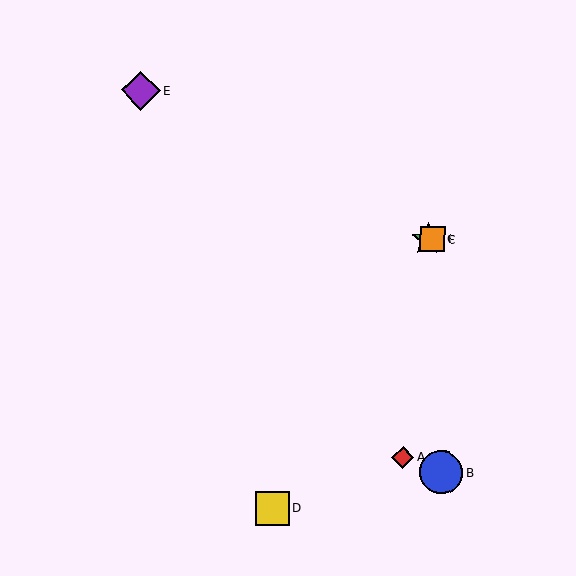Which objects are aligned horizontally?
Objects C, F are aligned horizontally.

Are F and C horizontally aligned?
Yes, both are at y≈239.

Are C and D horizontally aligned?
No, C is at y≈239 and D is at y≈508.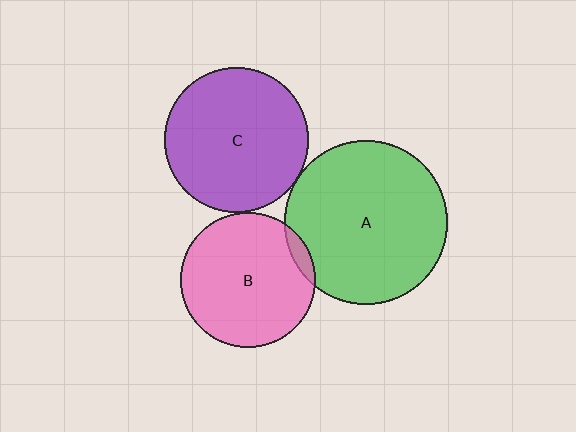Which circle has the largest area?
Circle A (green).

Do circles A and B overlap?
Yes.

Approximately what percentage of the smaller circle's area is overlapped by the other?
Approximately 5%.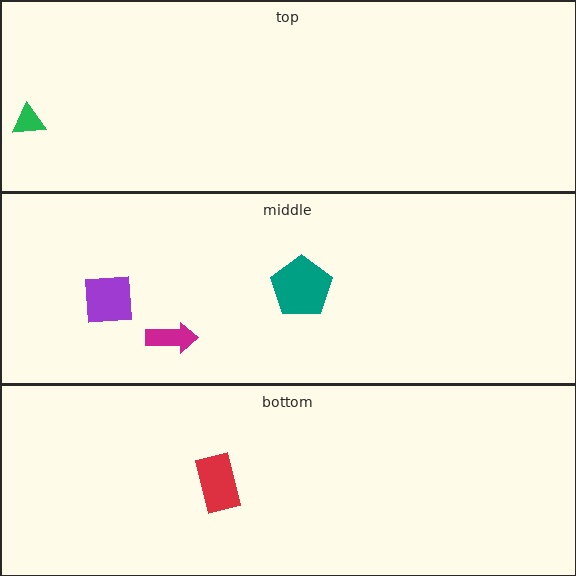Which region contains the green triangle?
The top region.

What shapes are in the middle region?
The purple square, the magenta arrow, the teal pentagon.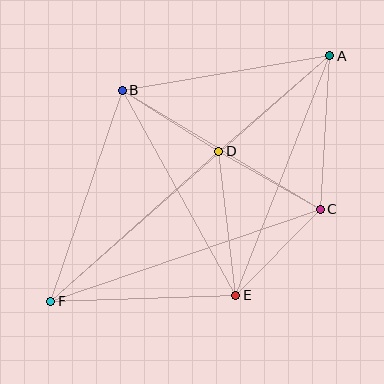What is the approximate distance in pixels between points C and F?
The distance between C and F is approximately 285 pixels.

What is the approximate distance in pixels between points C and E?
The distance between C and E is approximately 121 pixels.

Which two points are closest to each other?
Points B and D are closest to each other.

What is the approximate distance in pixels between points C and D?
The distance between C and D is approximately 117 pixels.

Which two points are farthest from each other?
Points A and F are farthest from each other.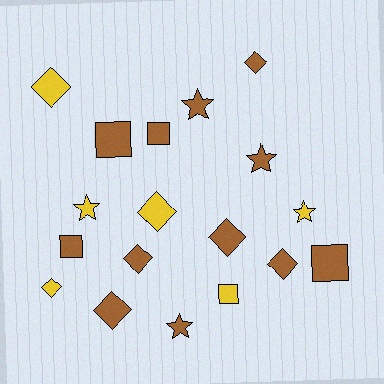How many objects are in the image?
There are 18 objects.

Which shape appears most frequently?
Diamond, with 8 objects.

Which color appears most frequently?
Brown, with 12 objects.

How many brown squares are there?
There are 4 brown squares.